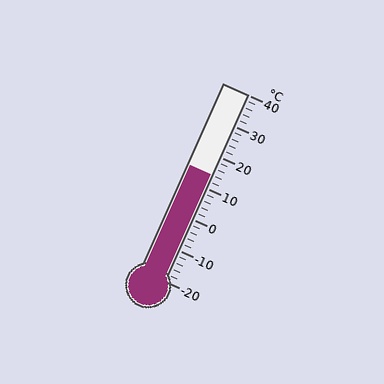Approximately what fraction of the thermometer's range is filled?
The thermometer is filled to approximately 55% of its range.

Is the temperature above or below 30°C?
The temperature is below 30°C.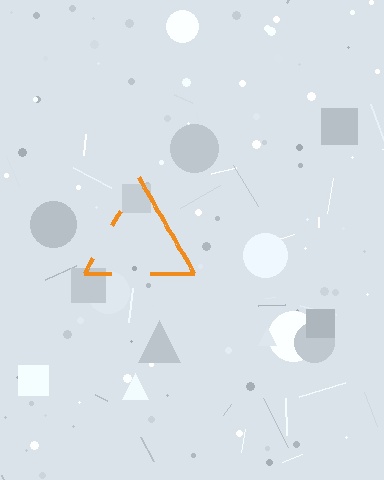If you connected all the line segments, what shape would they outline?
They would outline a triangle.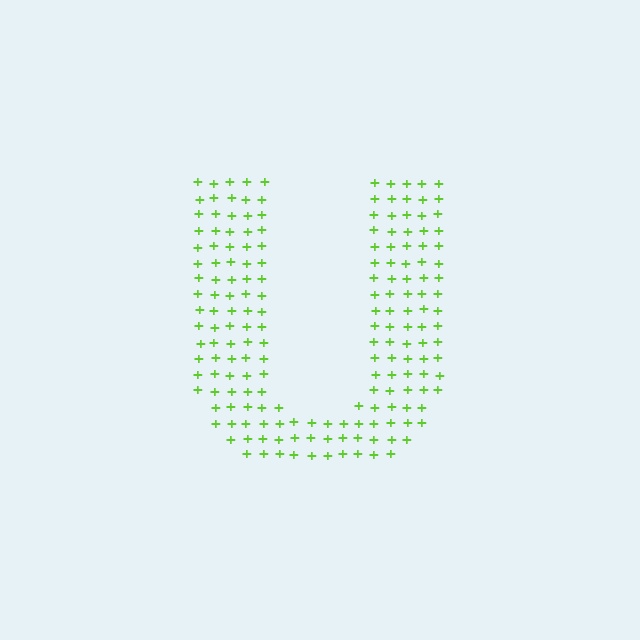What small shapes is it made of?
It is made of small plus signs.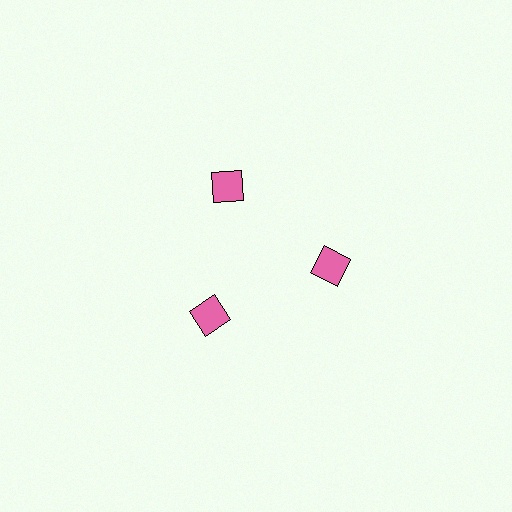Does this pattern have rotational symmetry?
Yes, this pattern has 3-fold rotational symmetry. It looks the same after rotating 120 degrees around the center.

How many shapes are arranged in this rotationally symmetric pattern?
There are 3 shapes, arranged in 3 groups of 1.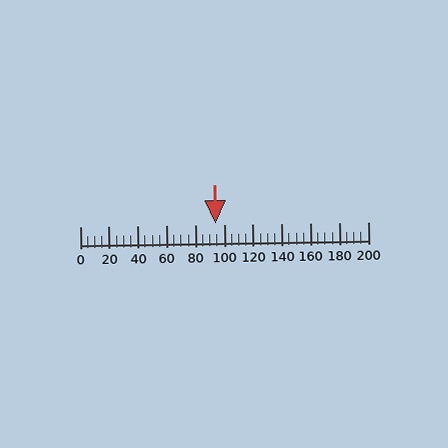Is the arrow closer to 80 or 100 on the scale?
The arrow is closer to 100.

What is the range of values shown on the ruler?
The ruler shows values from 0 to 200.